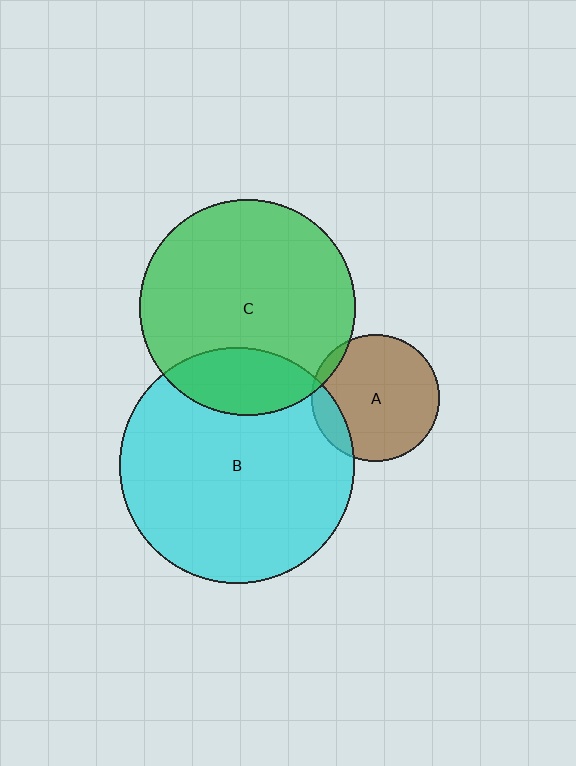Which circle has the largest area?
Circle B (cyan).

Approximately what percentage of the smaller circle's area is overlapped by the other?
Approximately 5%.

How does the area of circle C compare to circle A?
Approximately 2.9 times.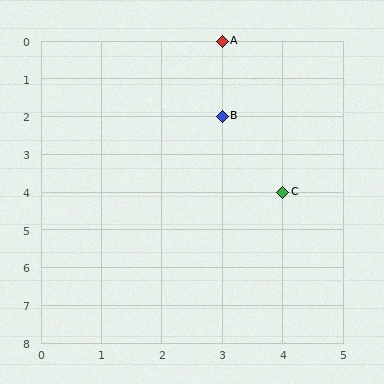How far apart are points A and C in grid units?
Points A and C are 1 column and 4 rows apart (about 4.1 grid units diagonally).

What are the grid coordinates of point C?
Point C is at grid coordinates (4, 4).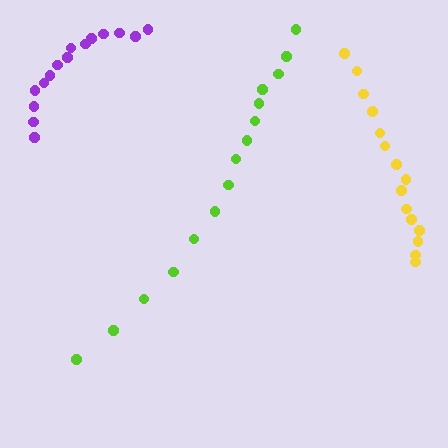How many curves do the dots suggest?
There are 3 distinct paths.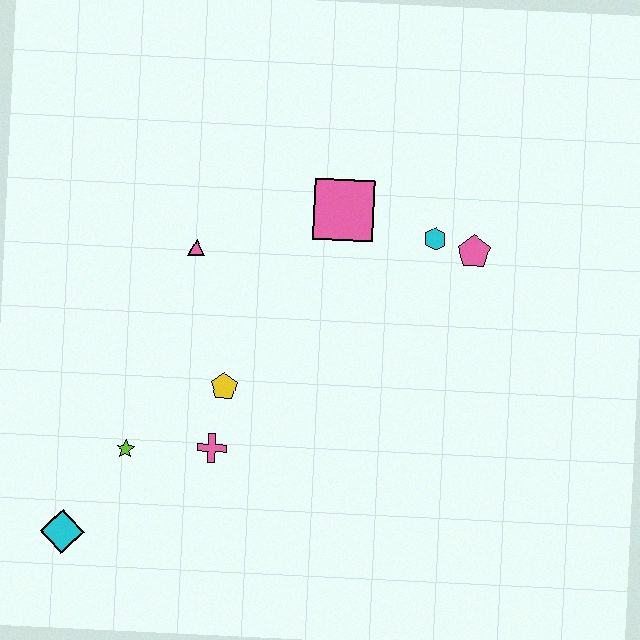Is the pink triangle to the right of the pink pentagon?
No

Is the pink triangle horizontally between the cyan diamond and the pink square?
Yes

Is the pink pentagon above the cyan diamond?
Yes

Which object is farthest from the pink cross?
The pink pentagon is farthest from the pink cross.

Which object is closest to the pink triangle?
The yellow pentagon is closest to the pink triangle.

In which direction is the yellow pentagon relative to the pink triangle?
The yellow pentagon is below the pink triangle.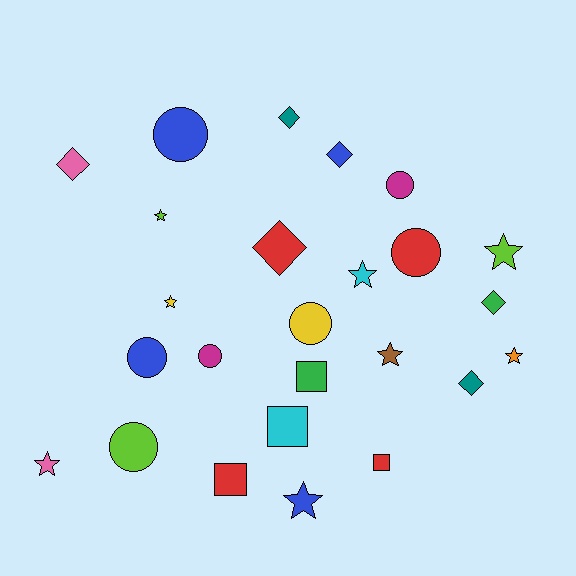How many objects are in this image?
There are 25 objects.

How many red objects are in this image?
There are 4 red objects.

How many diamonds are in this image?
There are 6 diamonds.